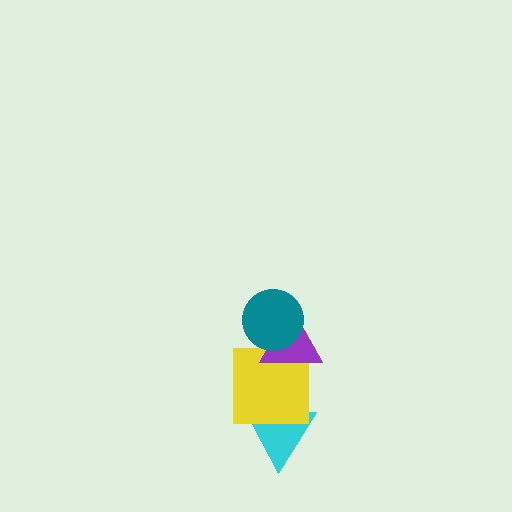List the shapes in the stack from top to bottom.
From top to bottom: the teal circle, the purple triangle, the yellow square, the cyan triangle.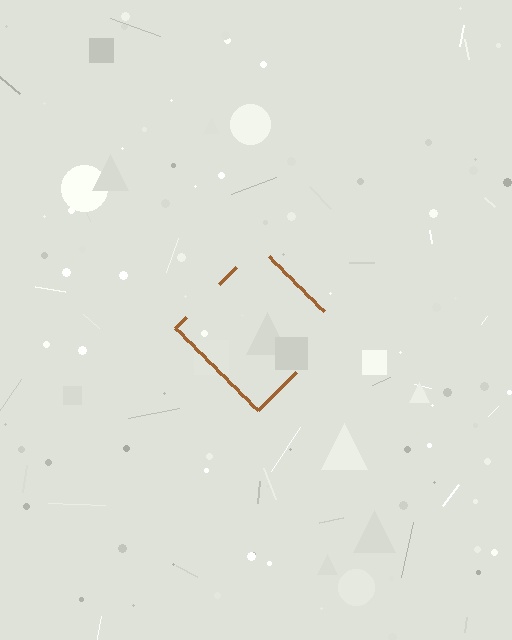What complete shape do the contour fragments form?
The contour fragments form a diamond.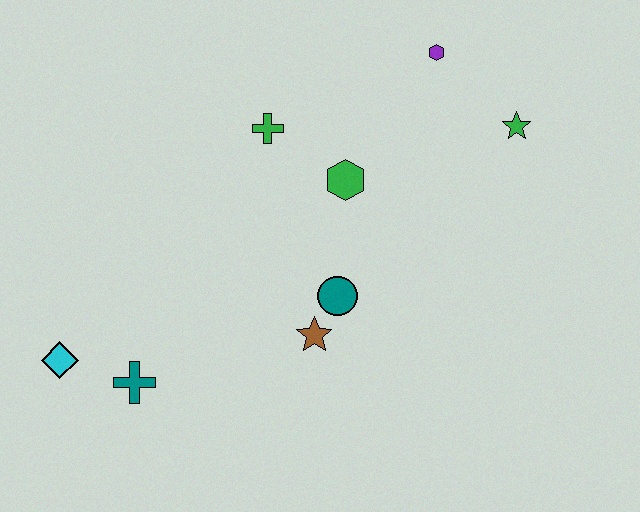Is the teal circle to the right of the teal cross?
Yes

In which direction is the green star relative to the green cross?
The green star is to the right of the green cross.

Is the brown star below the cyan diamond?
No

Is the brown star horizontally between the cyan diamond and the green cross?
No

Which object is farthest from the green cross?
The cyan diamond is farthest from the green cross.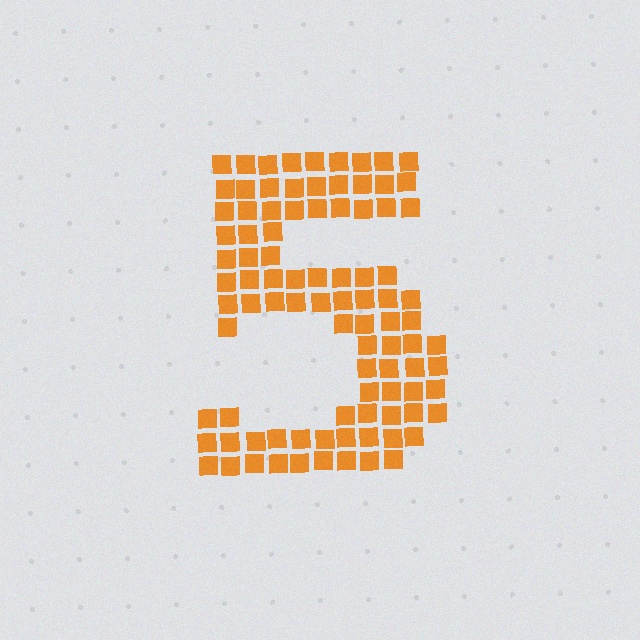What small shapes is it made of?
It is made of small squares.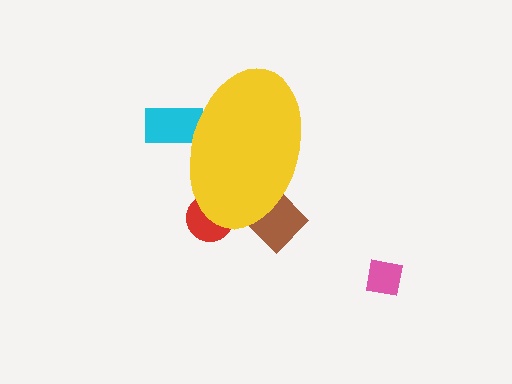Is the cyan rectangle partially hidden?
Yes, the cyan rectangle is partially hidden behind the yellow ellipse.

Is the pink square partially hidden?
No, the pink square is fully visible.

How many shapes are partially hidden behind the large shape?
3 shapes are partially hidden.